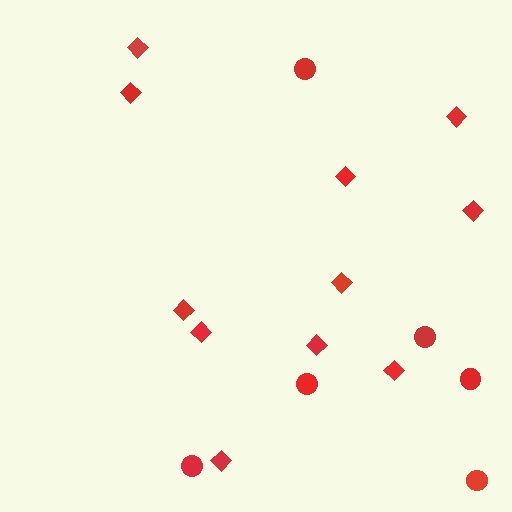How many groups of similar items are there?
There are 2 groups: one group of diamonds (11) and one group of circles (6).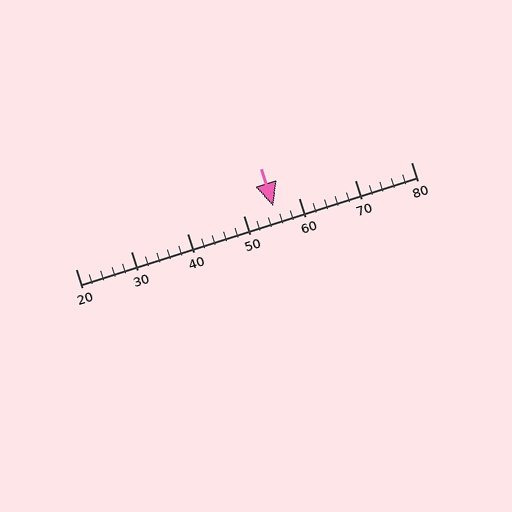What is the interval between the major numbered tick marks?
The major tick marks are spaced 10 units apart.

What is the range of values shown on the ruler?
The ruler shows values from 20 to 80.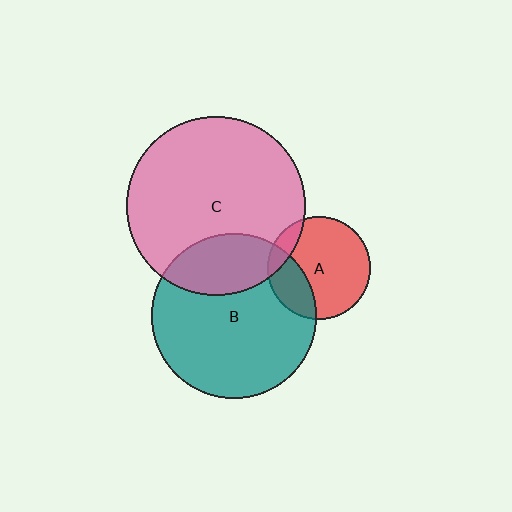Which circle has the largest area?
Circle C (pink).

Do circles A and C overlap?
Yes.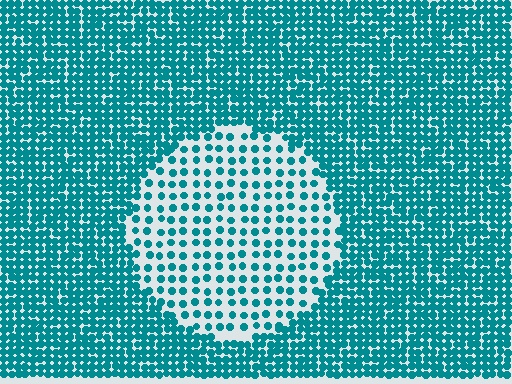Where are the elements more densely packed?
The elements are more densely packed outside the circle boundary.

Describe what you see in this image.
The image contains small teal elements arranged at two different densities. A circle-shaped region is visible where the elements are less densely packed than the surrounding area.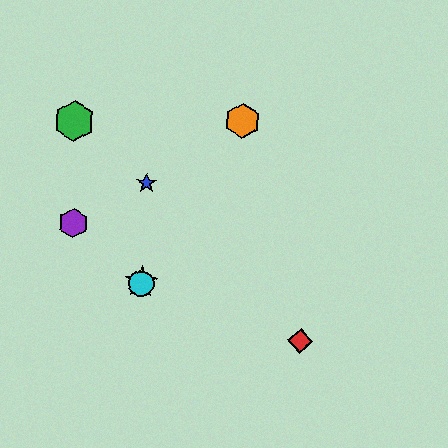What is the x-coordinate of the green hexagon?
The green hexagon is at x≈74.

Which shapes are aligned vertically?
The blue star, the yellow star, the cyan circle are aligned vertically.